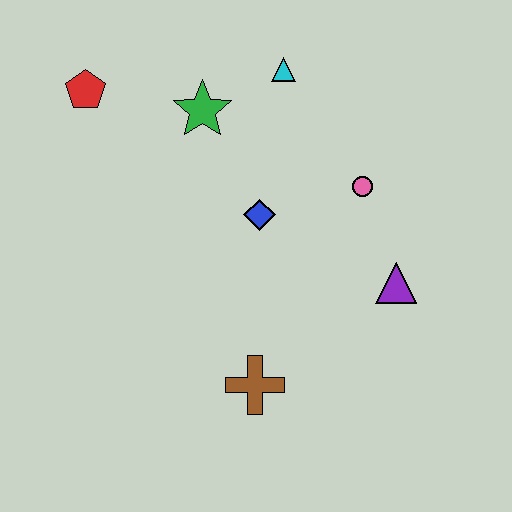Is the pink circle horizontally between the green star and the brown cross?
No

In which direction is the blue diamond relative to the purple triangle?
The blue diamond is to the left of the purple triangle.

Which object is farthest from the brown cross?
The red pentagon is farthest from the brown cross.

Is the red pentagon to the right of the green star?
No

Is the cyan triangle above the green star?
Yes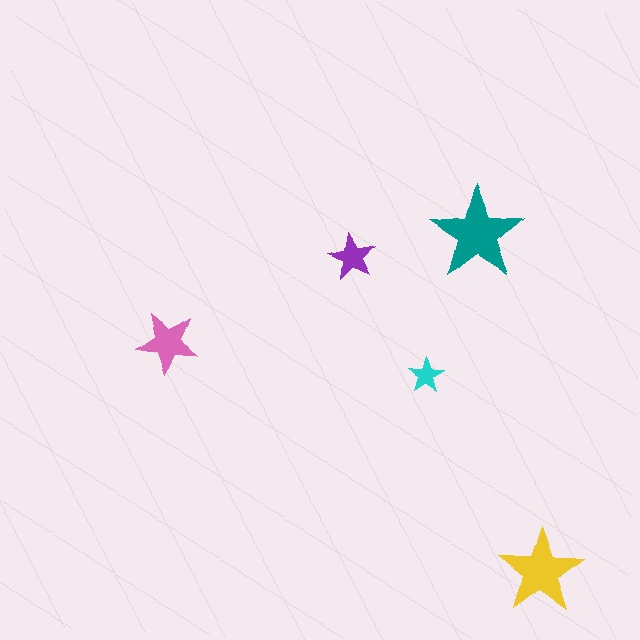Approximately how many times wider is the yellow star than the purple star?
About 2 times wider.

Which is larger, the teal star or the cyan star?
The teal one.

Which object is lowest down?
The yellow star is bottommost.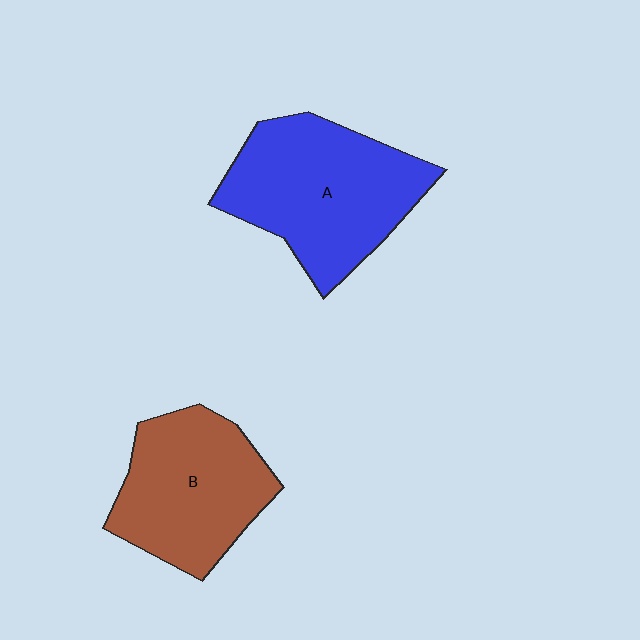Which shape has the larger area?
Shape A (blue).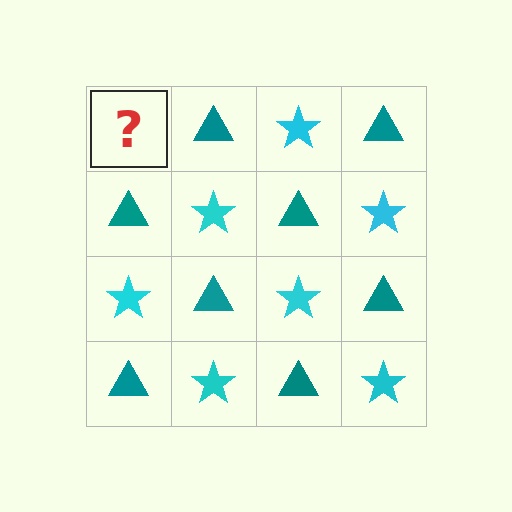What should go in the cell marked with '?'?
The missing cell should contain a cyan star.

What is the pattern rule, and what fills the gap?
The rule is that it alternates cyan star and teal triangle in a checkerboard pattern. The gap should be filled with a cyan star.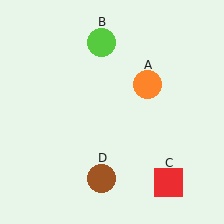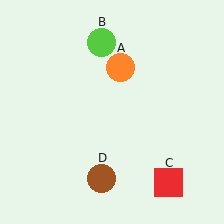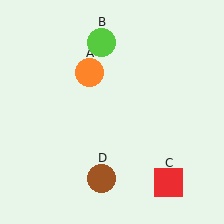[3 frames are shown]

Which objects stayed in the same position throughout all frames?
Lime circle (object B) and red square (object C) and brown circle (object D) remained stationary.